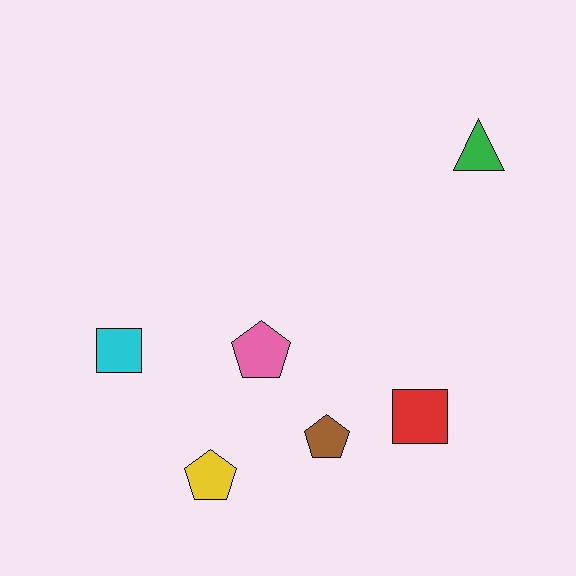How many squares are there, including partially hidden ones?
There are 2 squares.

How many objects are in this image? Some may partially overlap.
There are 6 objects.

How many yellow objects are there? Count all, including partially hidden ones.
There is 1 yellow object.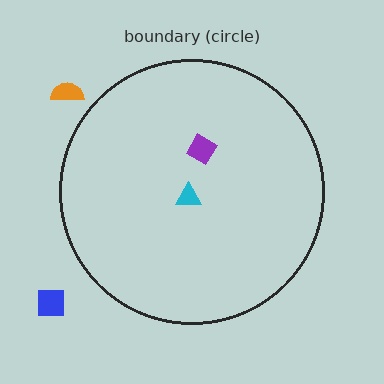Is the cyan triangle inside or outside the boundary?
Inside.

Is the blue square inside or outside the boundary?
Outside.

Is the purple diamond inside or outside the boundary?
Inside.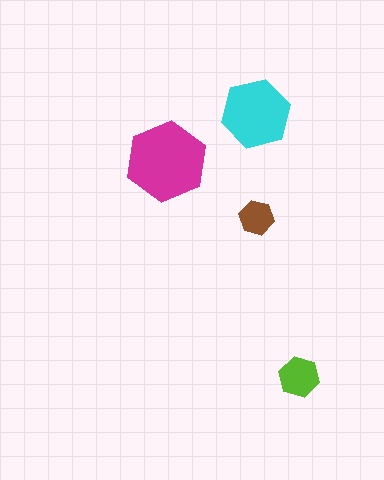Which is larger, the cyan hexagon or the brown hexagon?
The cyan one.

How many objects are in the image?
There are 4 objects in the image.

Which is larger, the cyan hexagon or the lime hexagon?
The cyan one.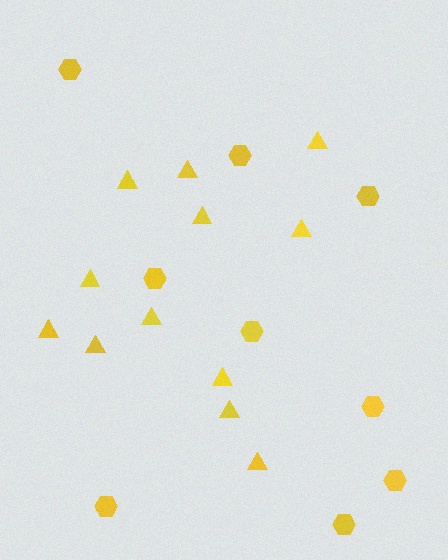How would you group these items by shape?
There are 2 groups: one group of triangles (12) and one group of hexagons (9).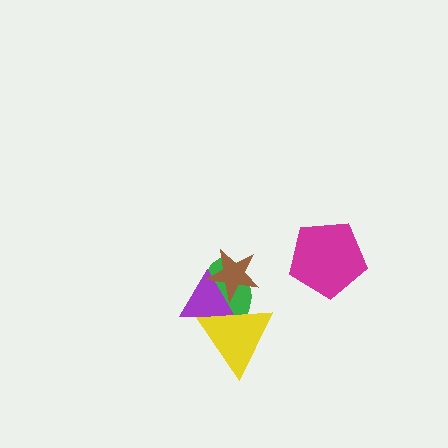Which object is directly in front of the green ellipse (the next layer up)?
The purple triangle is directly in front of the green ellipse.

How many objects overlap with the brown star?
3 objects overlap with the brown star.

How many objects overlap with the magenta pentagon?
0 objects overlap with the magenta pentagon.